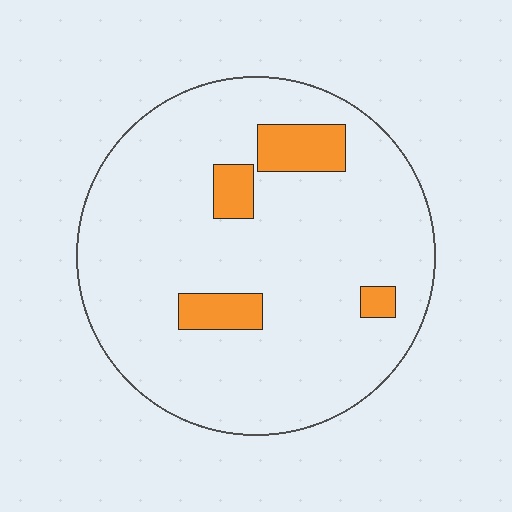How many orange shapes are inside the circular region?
4.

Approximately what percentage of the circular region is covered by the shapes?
Approximately 10%.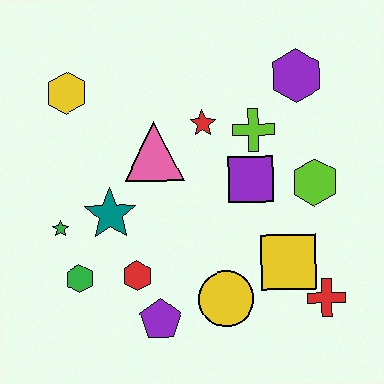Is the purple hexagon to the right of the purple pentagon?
Yes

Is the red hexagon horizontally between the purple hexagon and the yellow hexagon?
Yes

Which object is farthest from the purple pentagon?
The purple hexagon is farthest from the purple pentagon.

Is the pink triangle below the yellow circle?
No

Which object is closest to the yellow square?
The red cross is closest to the yellow square.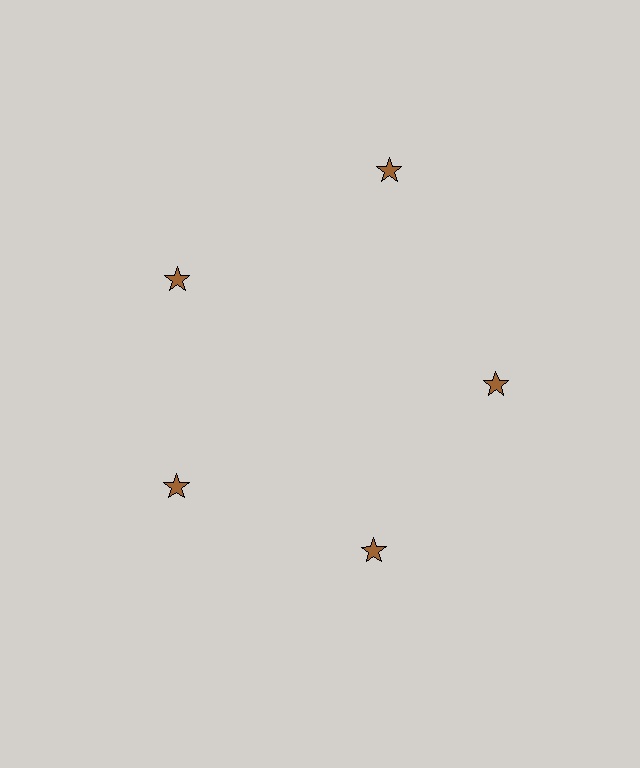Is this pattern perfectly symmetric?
No. The 5 brown stars are arranged in a ring, but one element near the 1 o'clock position is pushed outward from the center, breaking the 5-fold rotational symmetry.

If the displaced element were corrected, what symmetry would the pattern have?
It would have 5-fold rotational symmetry — the pattern would map onto itself every 72 degrees.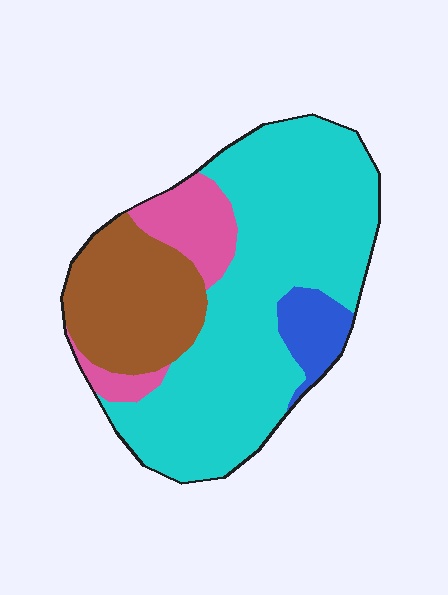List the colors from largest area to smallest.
From largest to smallest: cyan, brown, pink, blue.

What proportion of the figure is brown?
Brown takes up between a sixth and a third of the figure.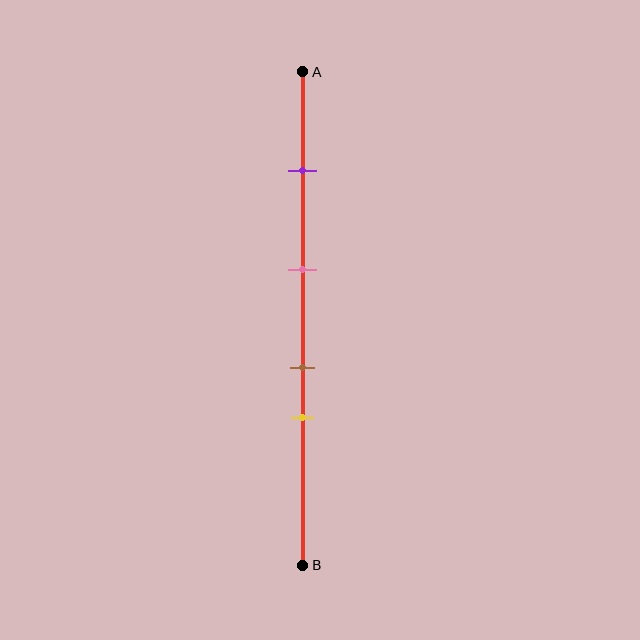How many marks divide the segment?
There are 4 marks dividing the segment.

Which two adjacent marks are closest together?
The brown and yellow marks are the closest adjacent pair.